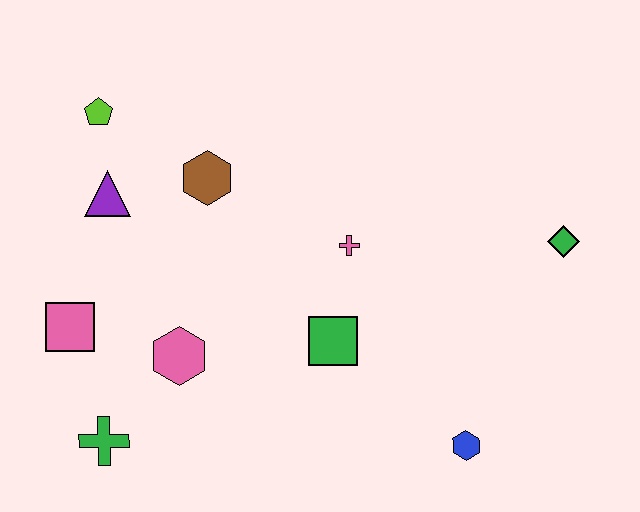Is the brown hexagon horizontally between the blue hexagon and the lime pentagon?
Yes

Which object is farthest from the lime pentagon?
The blue hexagon is farthest from the lime pentagon.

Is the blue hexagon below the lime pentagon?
Yes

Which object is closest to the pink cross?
The green square is closest to the pink cross.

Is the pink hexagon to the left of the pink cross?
Yes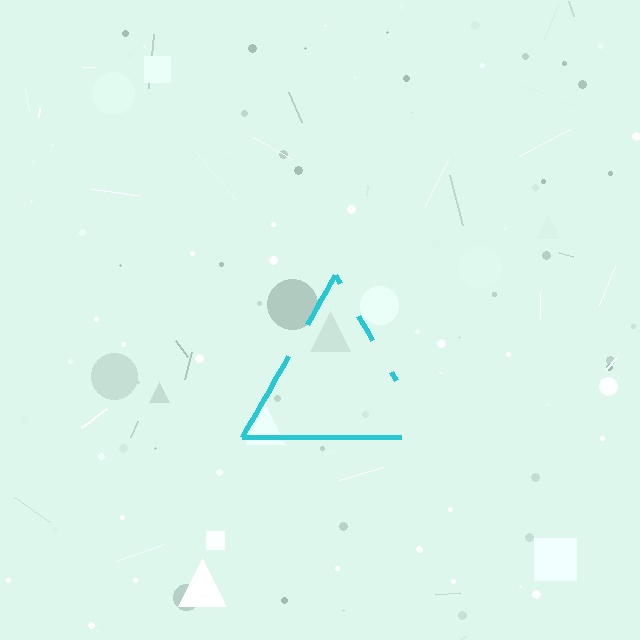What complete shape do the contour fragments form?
The contour fragments form a triangle.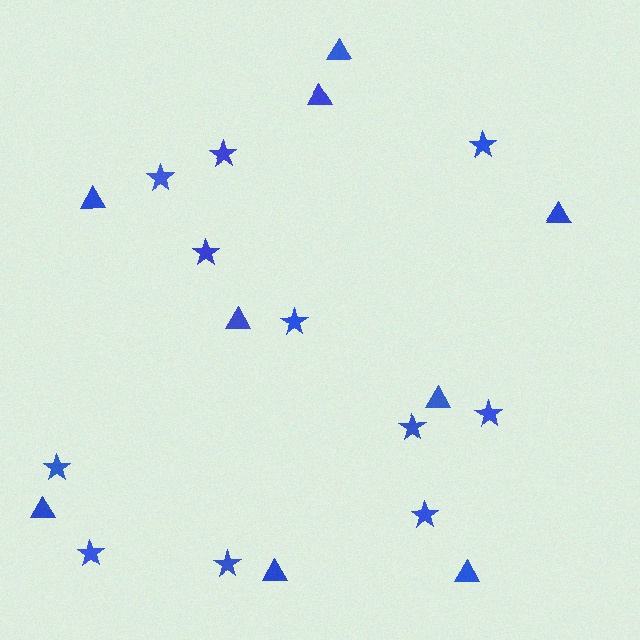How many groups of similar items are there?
There are 2 groups: one group of triangles (9) and one group of stars (11).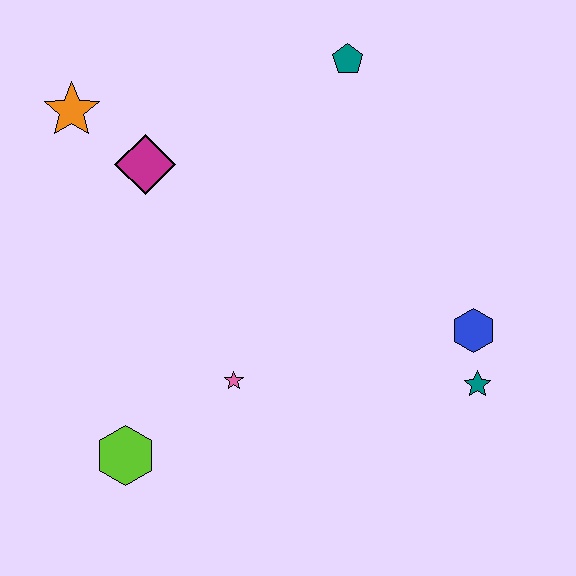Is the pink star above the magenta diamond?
No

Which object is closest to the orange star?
The magenta diamond is closest to the orange star.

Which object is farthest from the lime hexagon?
The teal pentagon is farthest from the lime hexagon.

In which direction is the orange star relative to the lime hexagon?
The orange star is above the lime hexagon.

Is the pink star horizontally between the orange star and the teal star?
Yes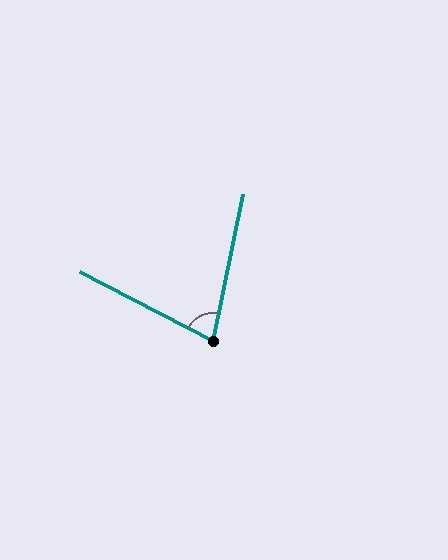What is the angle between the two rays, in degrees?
Approximately 74 degrees.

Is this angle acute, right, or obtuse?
It is acute.